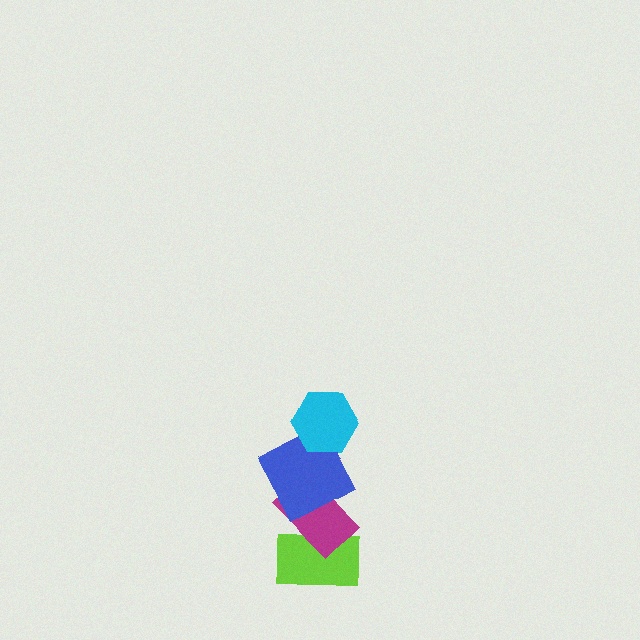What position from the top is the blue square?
The blue square is 2nd from the top.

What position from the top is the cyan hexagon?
The cyan hexagon is 1st from the top.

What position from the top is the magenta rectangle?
The magenta rectangle is 3rd from the top.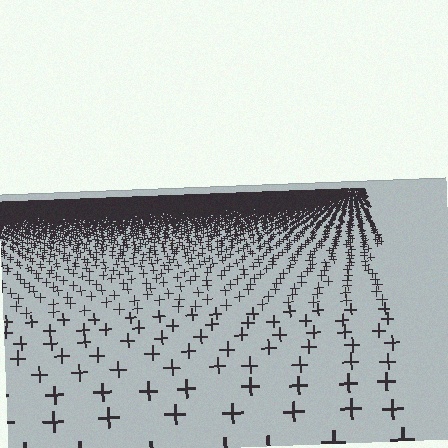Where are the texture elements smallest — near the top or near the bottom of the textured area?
Near the top.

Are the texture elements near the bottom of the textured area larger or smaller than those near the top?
Larger. Near the bottom, elements are closer to the viewer and appear at a bigger on-screen size.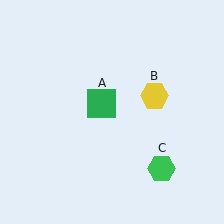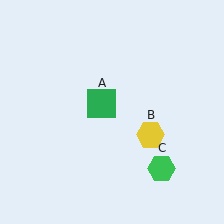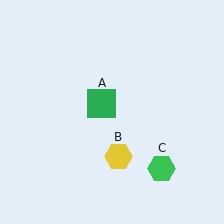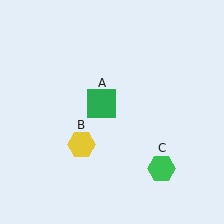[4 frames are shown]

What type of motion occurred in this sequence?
The yellow hexagon (object B) rotated clockwise around the center of the scene.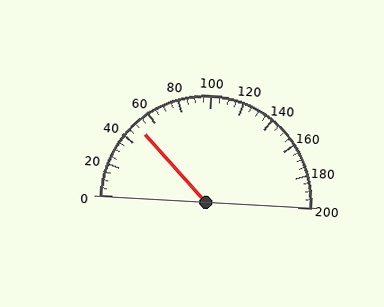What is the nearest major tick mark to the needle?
The nearest major tick mark is 40.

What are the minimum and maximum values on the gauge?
The gauge ranges from 0 to 200.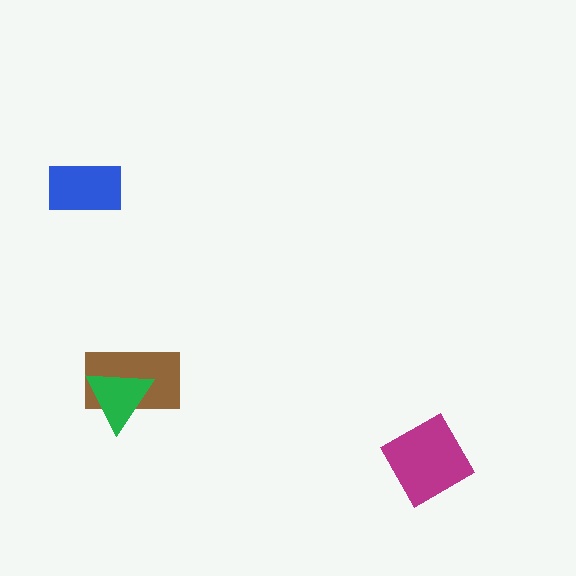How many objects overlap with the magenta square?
0 objects overlap with the magenta square.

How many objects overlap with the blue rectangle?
0 objects overlap with the blue rectangle.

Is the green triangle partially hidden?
No, no other shape covers it.